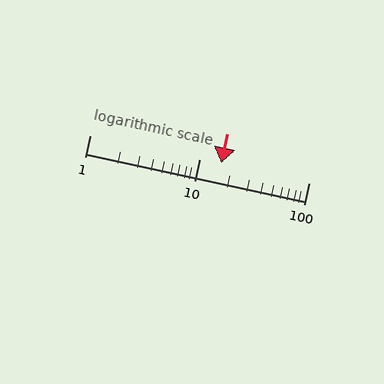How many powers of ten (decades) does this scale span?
The scale spans 2 decades, from 1 to 100.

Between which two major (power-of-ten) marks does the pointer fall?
The pointer is between 10 and 100.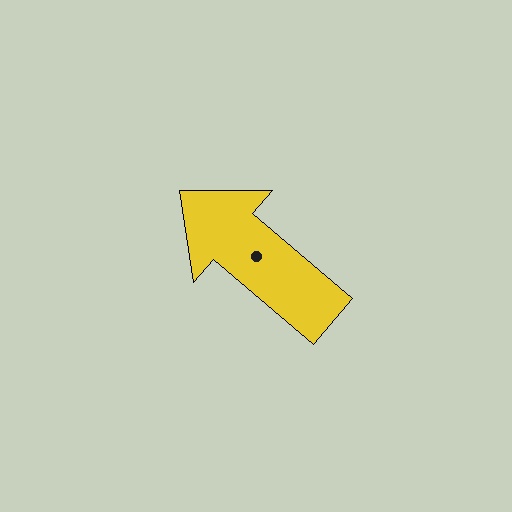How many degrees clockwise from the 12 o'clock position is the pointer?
Approximately 310 degrees.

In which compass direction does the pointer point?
Northwest.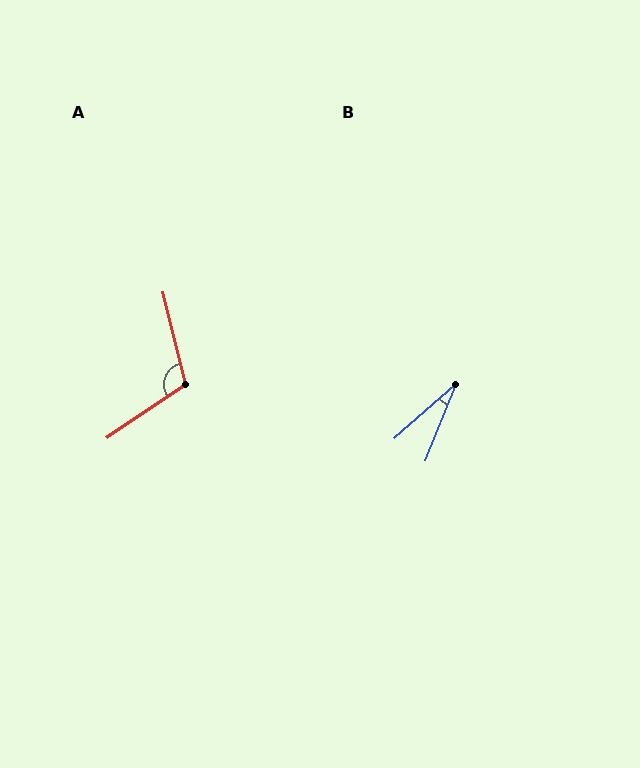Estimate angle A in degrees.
Approximately 110 degrees.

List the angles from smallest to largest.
B (27°), A (110°).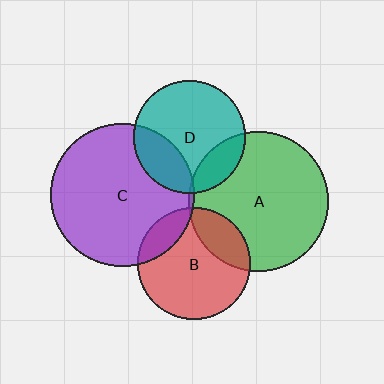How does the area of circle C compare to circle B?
Approximately 1.6 times.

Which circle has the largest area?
Circle C (purple).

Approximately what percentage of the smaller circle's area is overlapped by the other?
Approximately 15%.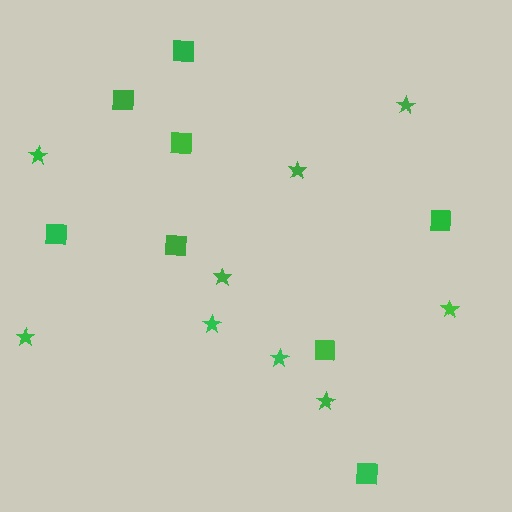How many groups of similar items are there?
There are 2 groups: one group of stars (9) and one group of squares (8).